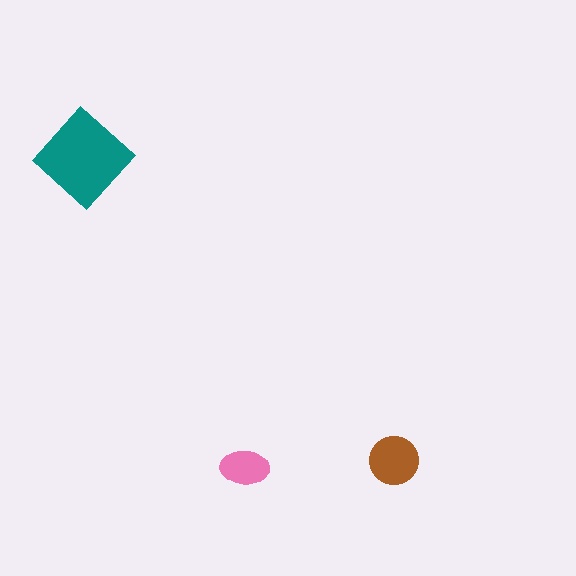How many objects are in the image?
There are 3 objects in the image.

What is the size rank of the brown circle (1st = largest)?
2nd.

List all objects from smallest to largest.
The pink ellipse, the brown circle, the teal diamond.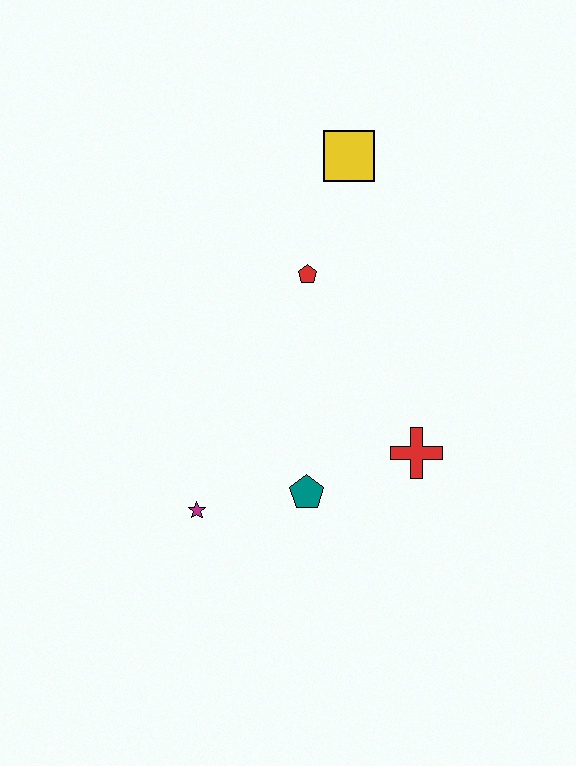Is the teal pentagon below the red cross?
Yes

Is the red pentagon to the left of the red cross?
Yes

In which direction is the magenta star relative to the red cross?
The magenta star is to the left of the red cross.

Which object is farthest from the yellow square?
The magenta star is farthest from the yellow square.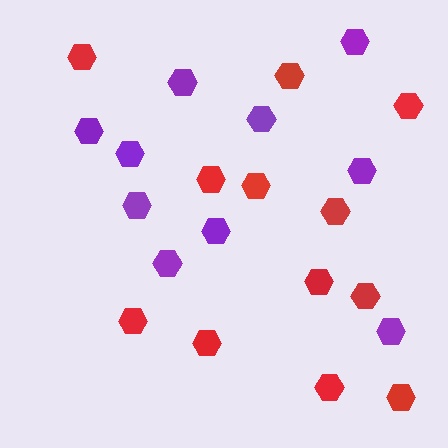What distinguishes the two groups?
There are 2 groups: one group of purple hexagons (10) and one group of red hexagons (12).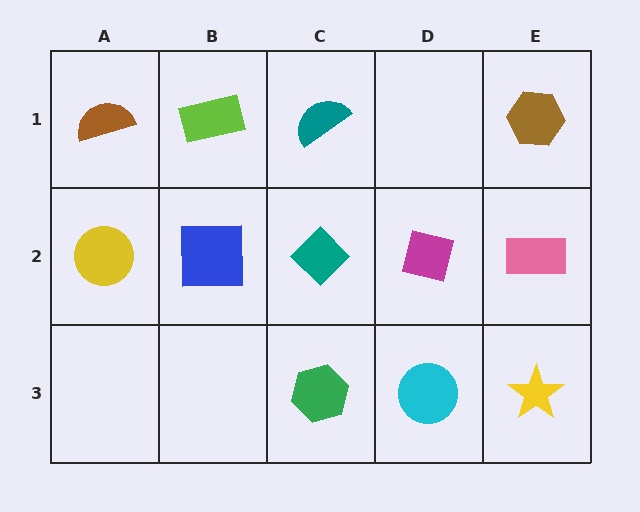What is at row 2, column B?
A blue square.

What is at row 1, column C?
A teal semicircle.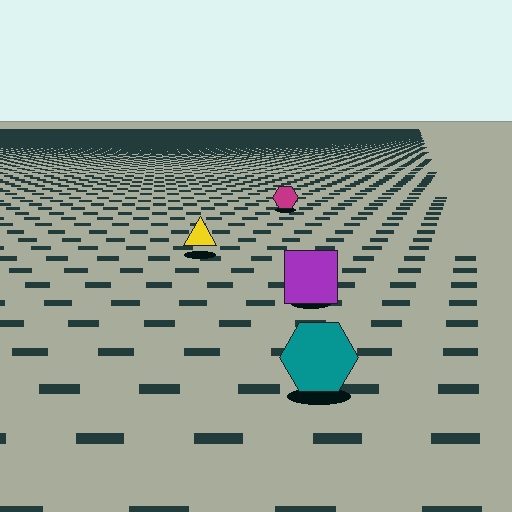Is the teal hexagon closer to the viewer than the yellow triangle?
Yes. The teal hexagon is closer — you can tell from the texture gradient: the ground texture is coarser near it.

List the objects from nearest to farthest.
From nearest to farthest: the teal hexagon, the purple square, the yellow triangle, the magenta hexagon.